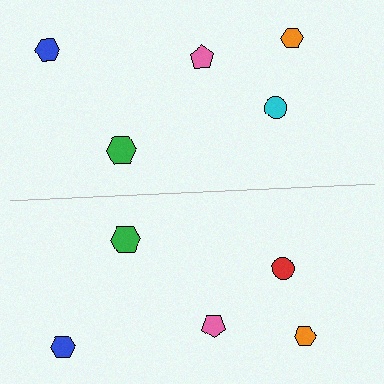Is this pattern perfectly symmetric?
No, the pattern is not perfectly symmetric. The red circle on the bottom side breaks the symmetry — its mirror counterpart is cyan.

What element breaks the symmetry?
The red circle on the bottom side breaks the symmetry — its mirror counterpart is cyan.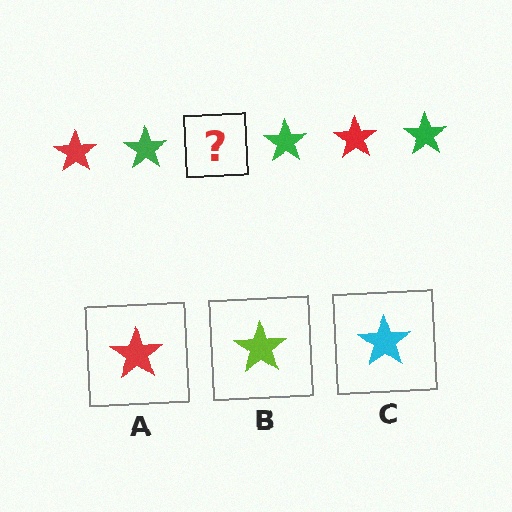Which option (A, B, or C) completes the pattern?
A.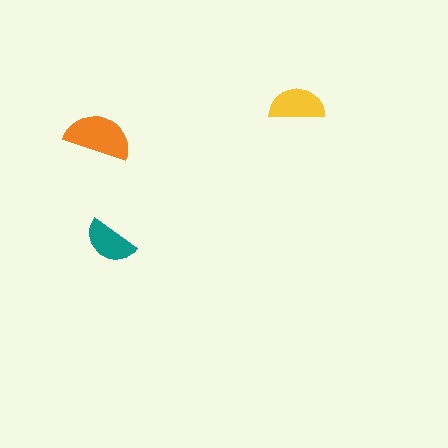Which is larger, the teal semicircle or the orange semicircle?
The orange one.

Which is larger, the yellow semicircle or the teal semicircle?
The yellow one.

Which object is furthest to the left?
The orange semicircle is leftmost.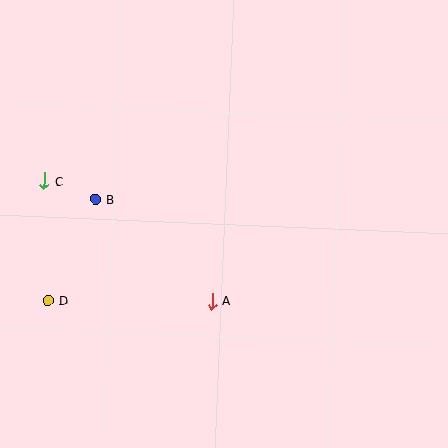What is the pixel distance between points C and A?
The distance between C and A is 206 pixels.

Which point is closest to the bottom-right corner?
Point A is closest to the bottom-right corner.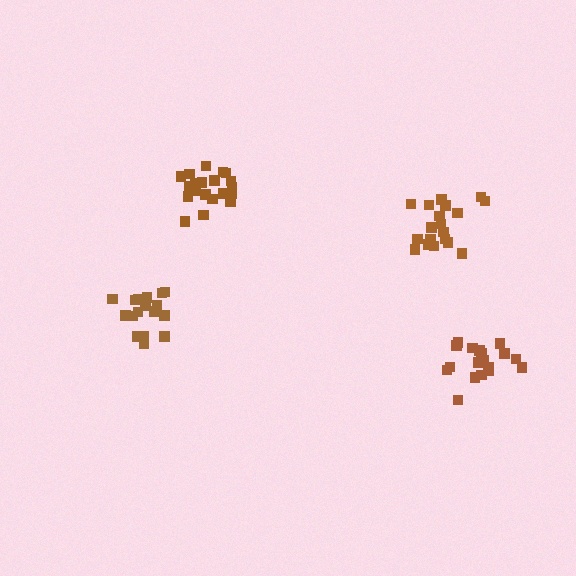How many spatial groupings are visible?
There are 4 spatial groupings.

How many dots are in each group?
Group 1: 18 dots, Group 2: 18 dots, Group 3: 20 dots, Group 4: 21 dots (77 total).